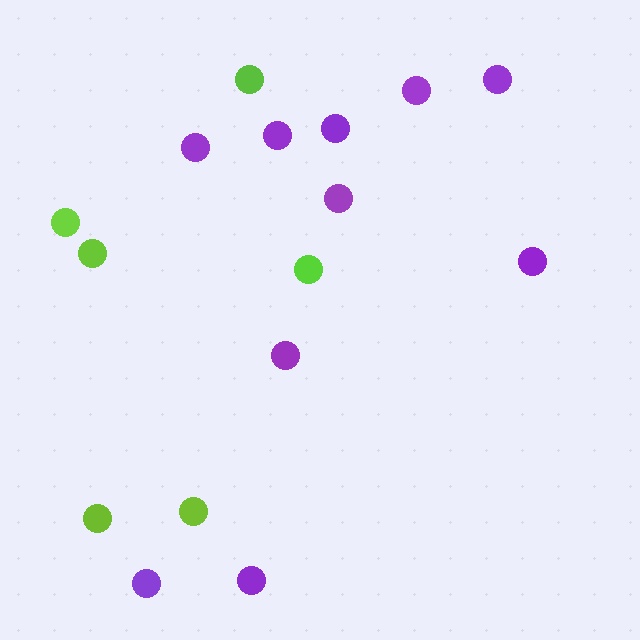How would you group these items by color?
There are 2 groups: one group of lime circles (6) and one group of purple circles (10).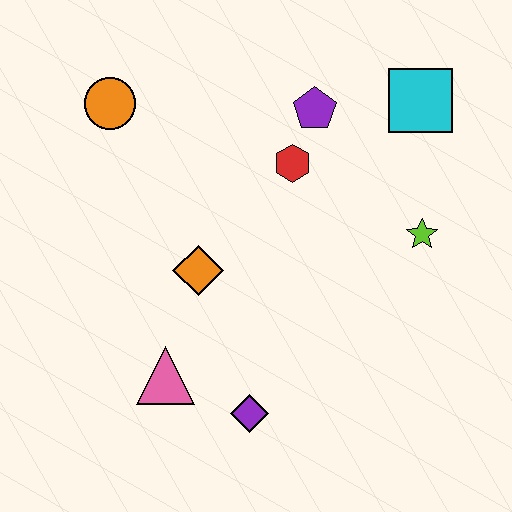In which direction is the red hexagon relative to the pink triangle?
The red hexagon is above the pink triangle.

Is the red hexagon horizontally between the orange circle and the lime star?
Yes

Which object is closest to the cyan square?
The purple pentagon is closest to the cyan square.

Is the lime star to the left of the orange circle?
No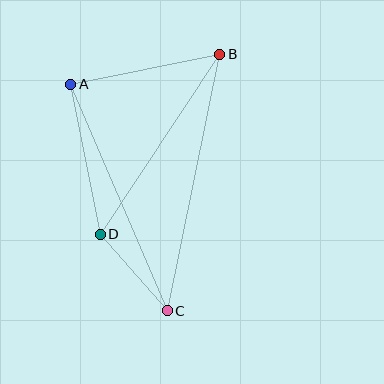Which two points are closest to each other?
Points C and D are closest to each other.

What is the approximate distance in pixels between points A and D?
The distance between A and D is approximately 153 pixels.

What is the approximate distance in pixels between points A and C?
The distance between A and C is approximately 246 pixels.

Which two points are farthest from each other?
Points B and C are farthest from each other.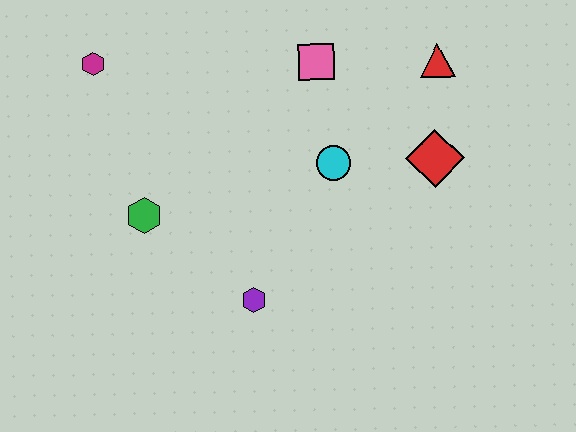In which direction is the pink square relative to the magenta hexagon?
The pink square is to the right of the magenta hexagon.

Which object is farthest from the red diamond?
The magenta hexagon is farthest from the red diamond.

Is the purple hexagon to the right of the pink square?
No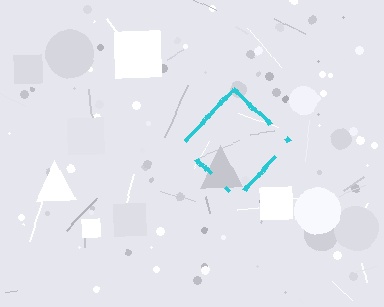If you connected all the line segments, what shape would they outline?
They would outline a diamond.